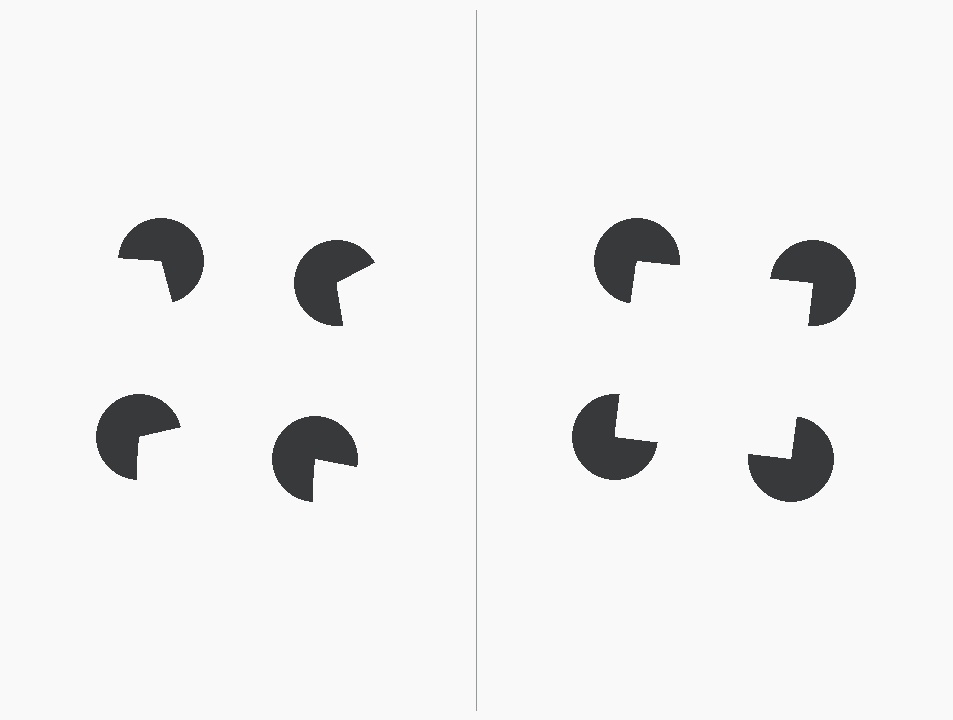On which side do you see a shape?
An illusory square appears on the right side. On the left side the wedge cuts are rotated, so no coherent shape forms.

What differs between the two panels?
The pac-man discs are positioned identically on both sides; only the wedge orientations differ. On the right they align to a square; on the left they are misaligned.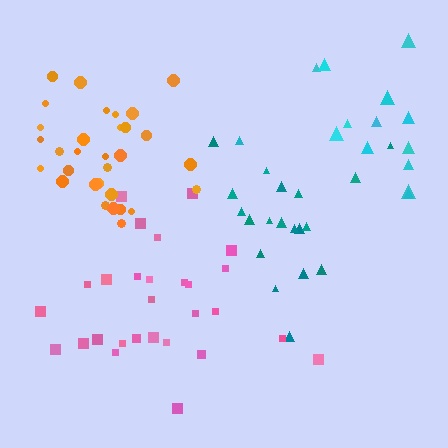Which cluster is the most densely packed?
Orange.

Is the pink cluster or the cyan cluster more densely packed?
Pink.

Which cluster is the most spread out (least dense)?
Cyan.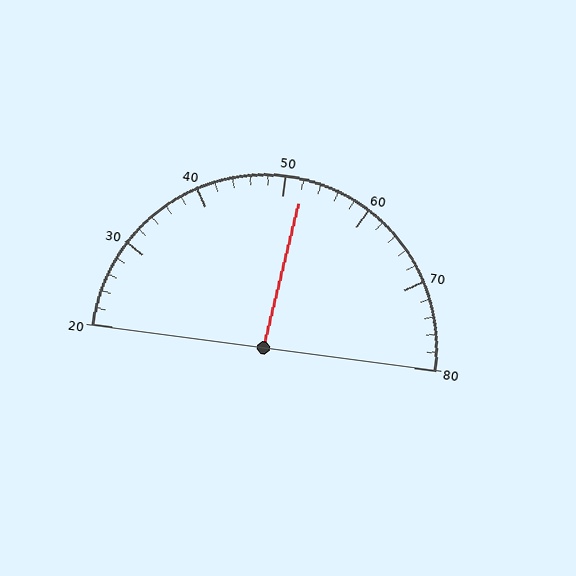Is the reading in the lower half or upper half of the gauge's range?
The reading is in the upper half of the range (20 to 80).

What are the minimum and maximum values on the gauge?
The gauge ranges from 20 to 80.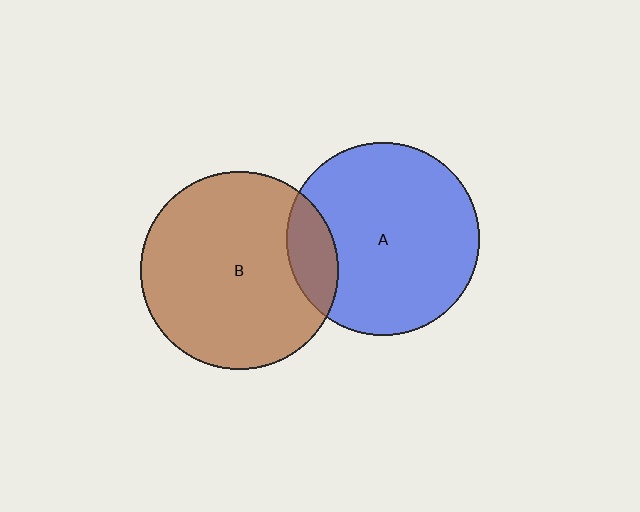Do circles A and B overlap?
Yes.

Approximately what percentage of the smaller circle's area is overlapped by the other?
Approximately 15%.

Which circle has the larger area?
Circle B (brown).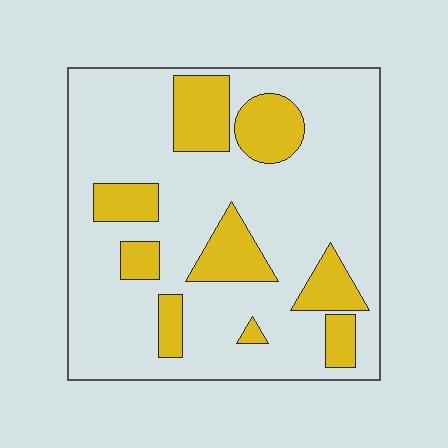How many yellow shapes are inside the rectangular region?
9.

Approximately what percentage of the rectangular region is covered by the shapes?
Approximately 25%.